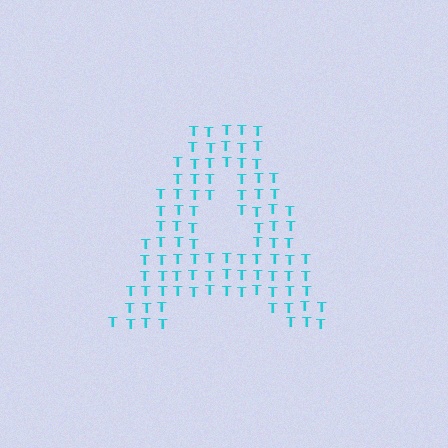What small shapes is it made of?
It is made of small letter T's.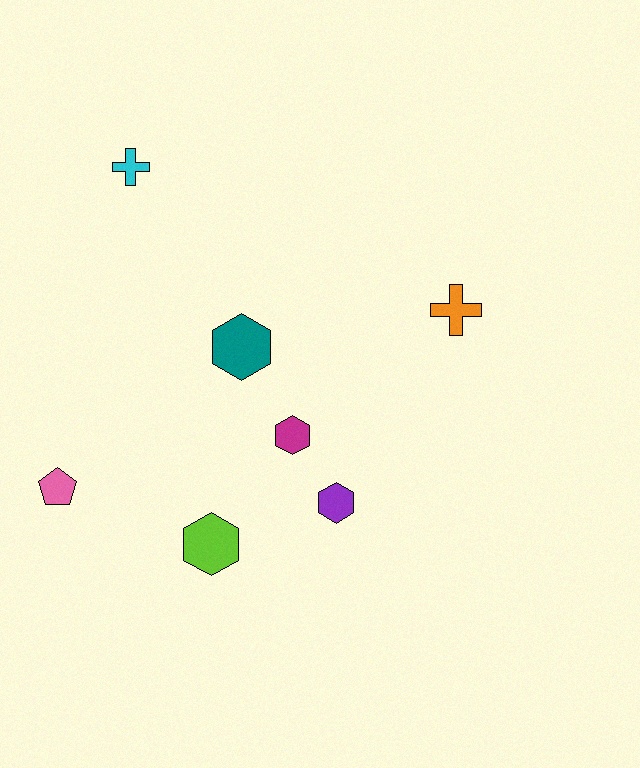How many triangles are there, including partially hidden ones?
There are no triangles.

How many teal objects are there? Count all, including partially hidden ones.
There is 1 teal object.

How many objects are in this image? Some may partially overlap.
There are 7 objects.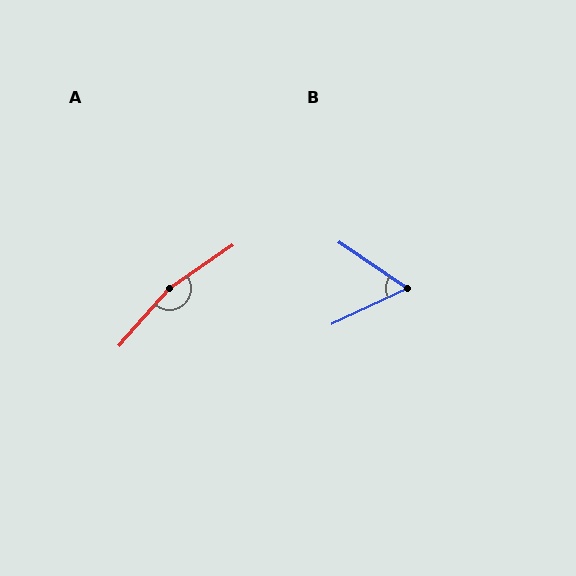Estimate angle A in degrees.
Approximately 165 degrees.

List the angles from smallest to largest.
B (59°), A (165°).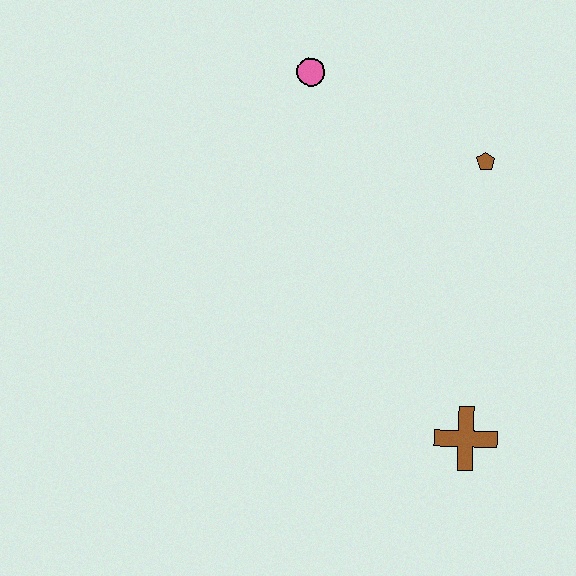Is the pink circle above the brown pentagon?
Yes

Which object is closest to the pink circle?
The brown pentagon is closest to the pink circle.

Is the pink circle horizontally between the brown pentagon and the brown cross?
No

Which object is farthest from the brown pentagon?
The brown cross is farthest from the brown pentagon.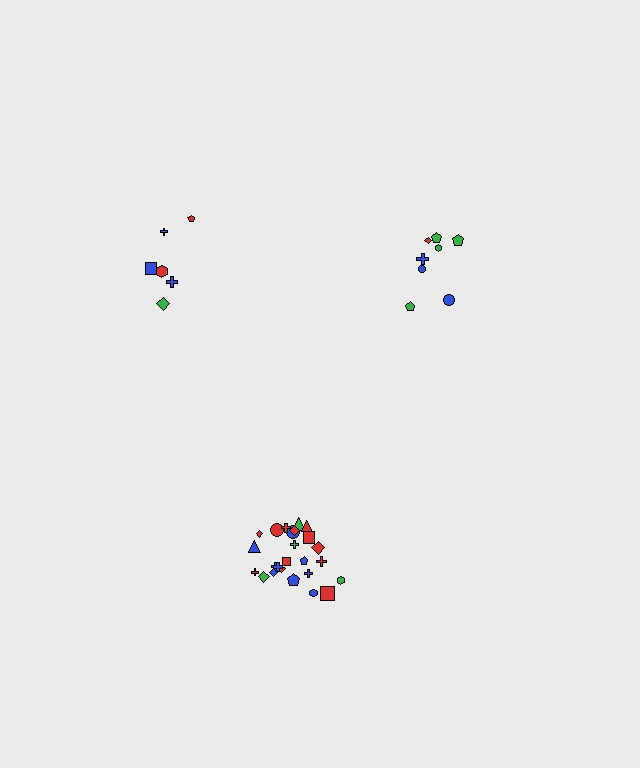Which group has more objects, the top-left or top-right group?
The top-right group.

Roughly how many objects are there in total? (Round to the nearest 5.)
Roughly 40 objects in total.